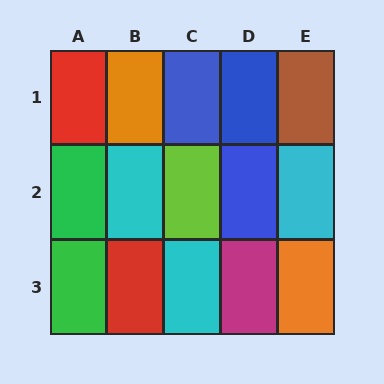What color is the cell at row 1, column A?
Red.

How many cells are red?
2 cells are red.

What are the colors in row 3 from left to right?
Green, red, cyan, magenta, orange.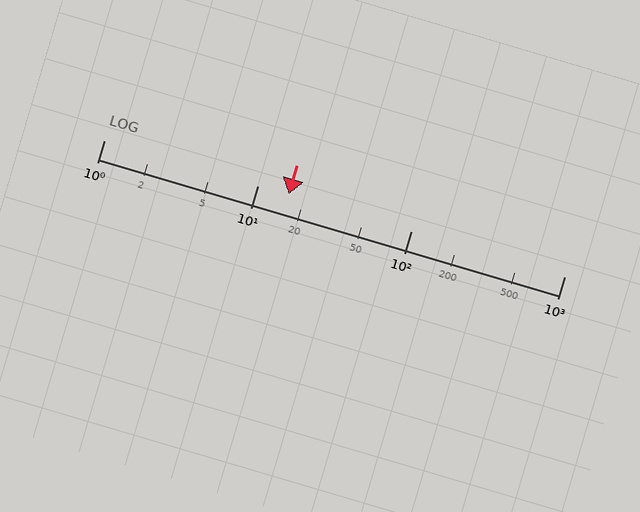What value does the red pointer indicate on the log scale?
The pointer indicates approximately 16.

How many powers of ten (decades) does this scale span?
The scale spans 3 decades, from 1 to 1000.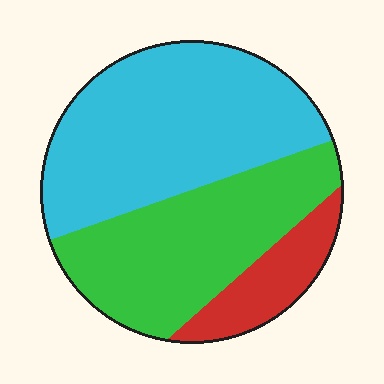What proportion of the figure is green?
Green covers around 40% of the figure.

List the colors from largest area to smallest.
From largest to smallest: cyan, green, red.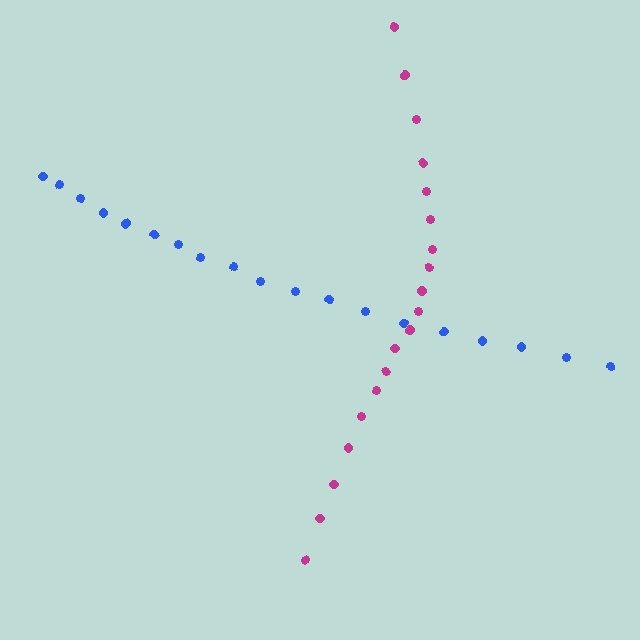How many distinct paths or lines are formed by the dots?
There are 2 distinct paths.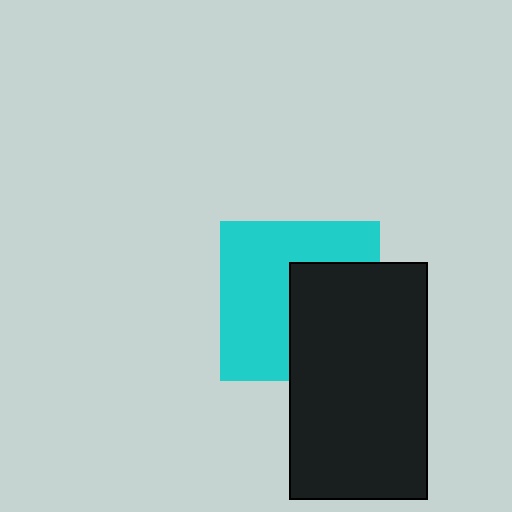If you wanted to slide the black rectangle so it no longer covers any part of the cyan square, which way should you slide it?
Slide it right — that is the most direct way to separate the two shapes.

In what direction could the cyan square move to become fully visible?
The cyan square could move left. That would shift it out from behind the black rectangle entirely.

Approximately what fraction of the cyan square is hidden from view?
Roughly 42% of the cyan square is hidden behind the black rectangle.